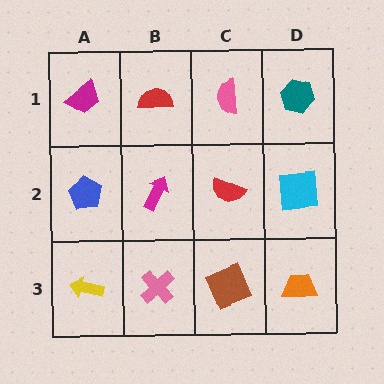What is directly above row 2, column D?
A teal hexagon.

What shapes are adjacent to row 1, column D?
A cyan square (row 2, column D), a pink semicircle (row 1, column C).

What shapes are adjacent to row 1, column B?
A magenta arrow (row 2, column B), a magenta trapezoid (row 1, column A), a pink semicircle (row 1, column C).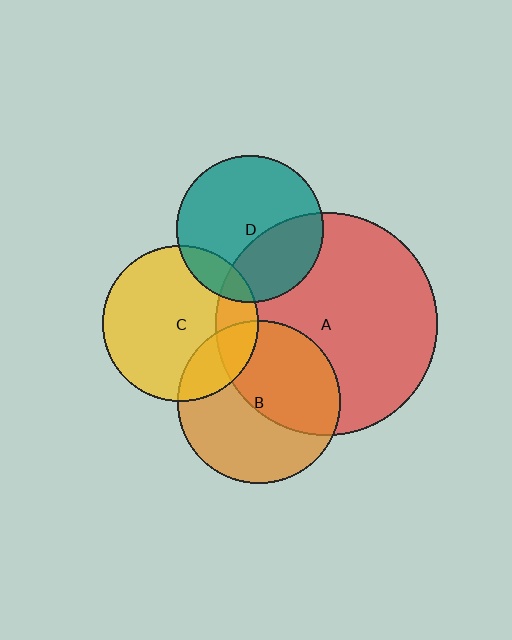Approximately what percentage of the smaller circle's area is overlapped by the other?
Approximately 15%.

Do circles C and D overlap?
Yes.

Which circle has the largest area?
Circle A (red).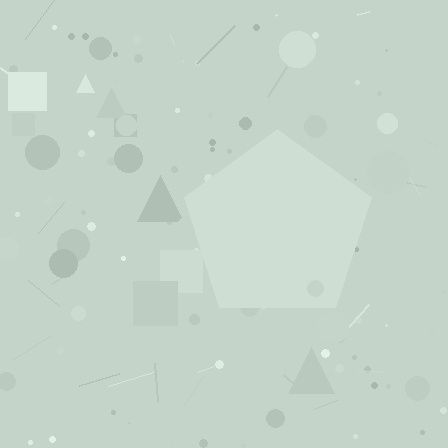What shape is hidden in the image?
A pentagon is hidden in the image.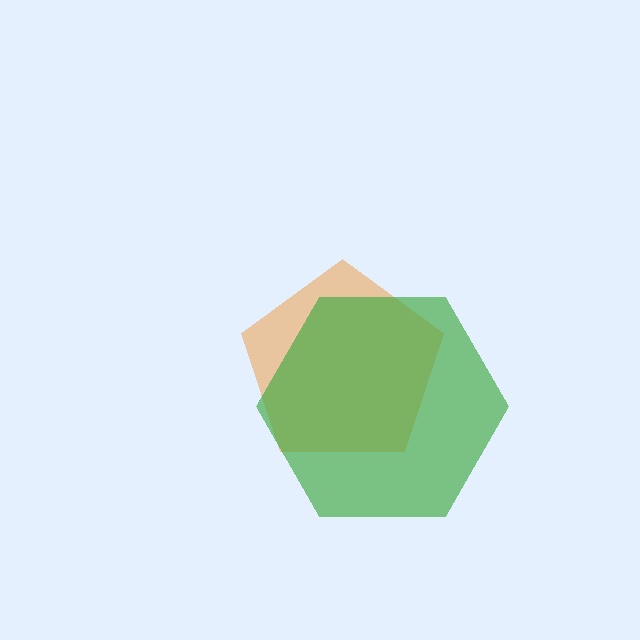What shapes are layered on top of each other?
The layered shapes are: an orange pentagon, a green hexagon.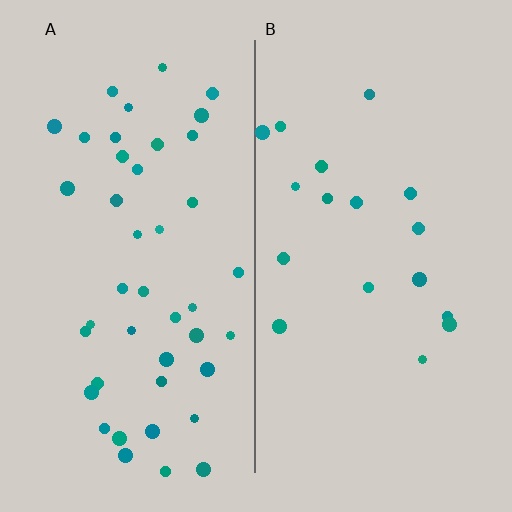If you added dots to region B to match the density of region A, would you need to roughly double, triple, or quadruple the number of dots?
Approximately double.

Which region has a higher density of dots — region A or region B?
A (the left).